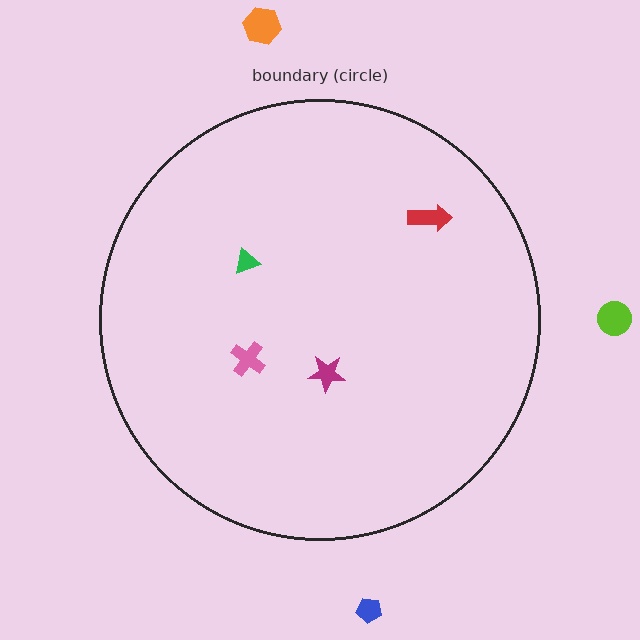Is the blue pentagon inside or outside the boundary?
Outside.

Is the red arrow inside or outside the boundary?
Inside.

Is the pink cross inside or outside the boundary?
Inside.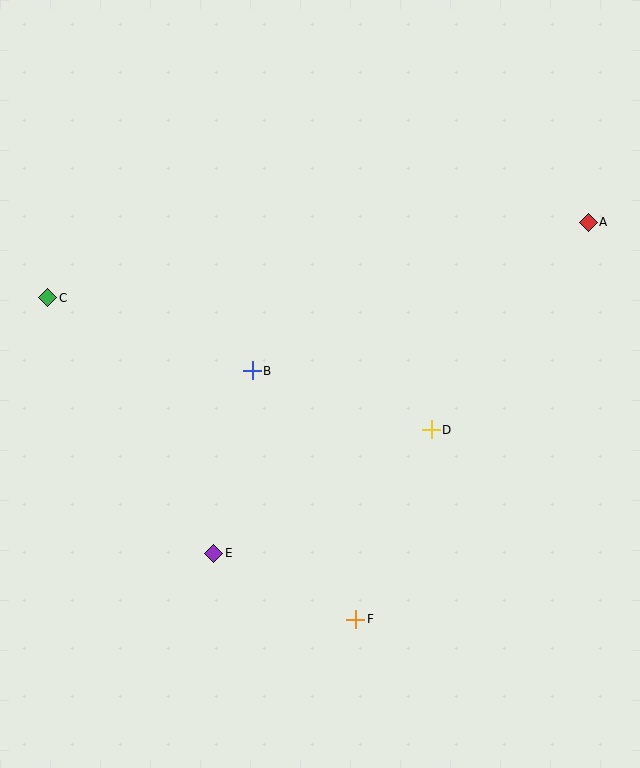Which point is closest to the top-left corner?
Point C is closest to the top-left corner.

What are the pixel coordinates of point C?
Point C is at (48, 298).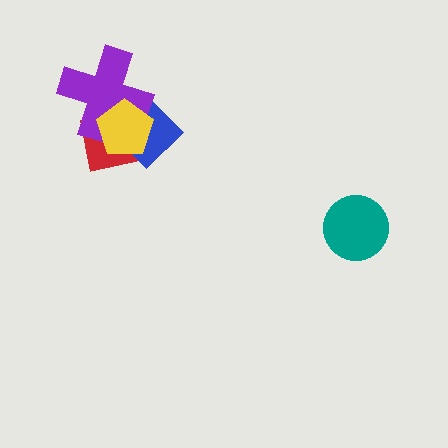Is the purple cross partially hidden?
Yes, it is partially covered by another shape.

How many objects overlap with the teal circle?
0 objects overlap with the teal circle.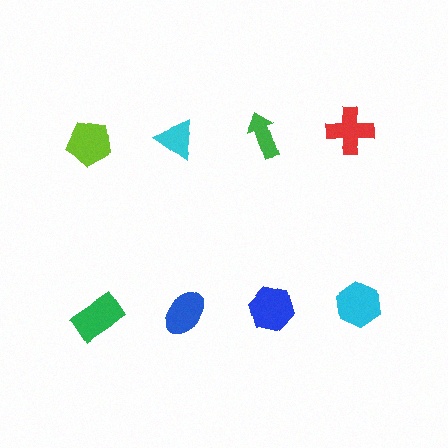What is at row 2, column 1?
A green rectangle.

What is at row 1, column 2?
A cyan triangle.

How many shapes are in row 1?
4 shapes.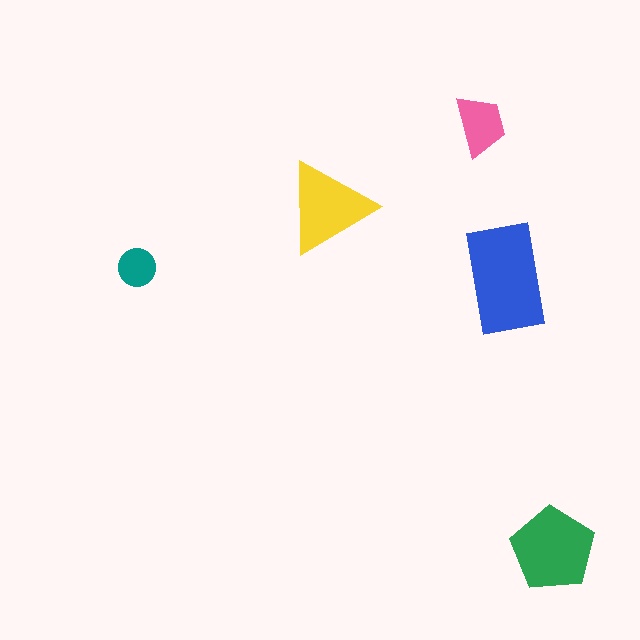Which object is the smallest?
The teal circle.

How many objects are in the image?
There are 5 objects in the image.